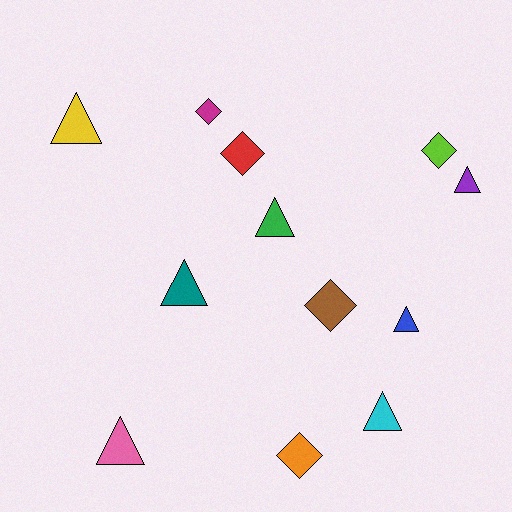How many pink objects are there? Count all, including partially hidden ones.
There is 1 pink object.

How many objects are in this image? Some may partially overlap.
There are 12 objects.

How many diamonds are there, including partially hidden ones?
There are 5 diamonds.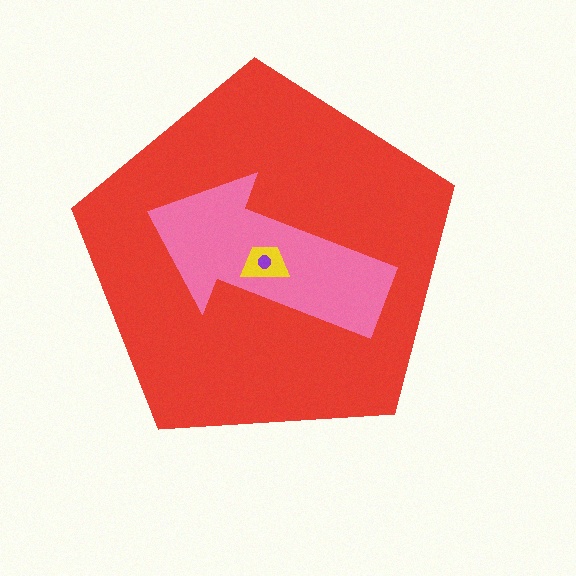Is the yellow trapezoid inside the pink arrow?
Yes.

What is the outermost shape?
The red pentagon.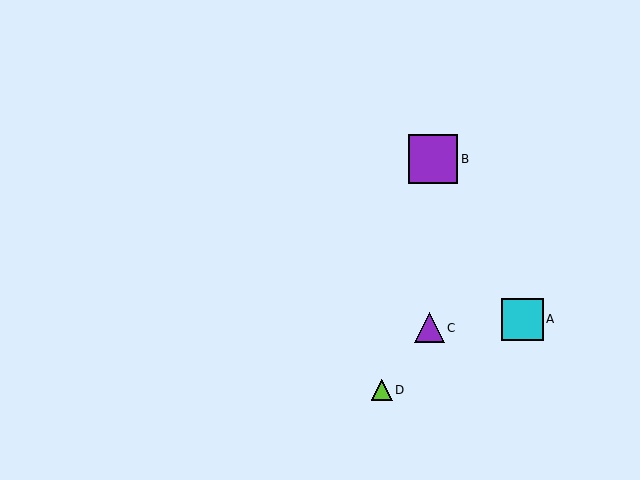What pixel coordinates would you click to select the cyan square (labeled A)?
Click at (522, 319) to select the cyan square A.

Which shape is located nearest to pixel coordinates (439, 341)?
The purple triangle (labeled C) at (430, 328) is nearest to that location.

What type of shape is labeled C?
Shape C is a purple triangle.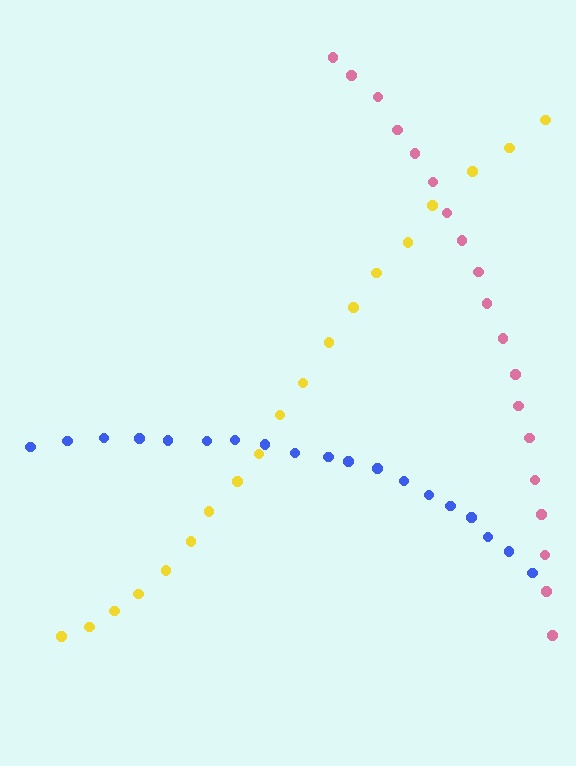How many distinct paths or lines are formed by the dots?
There are 3 distinct paths.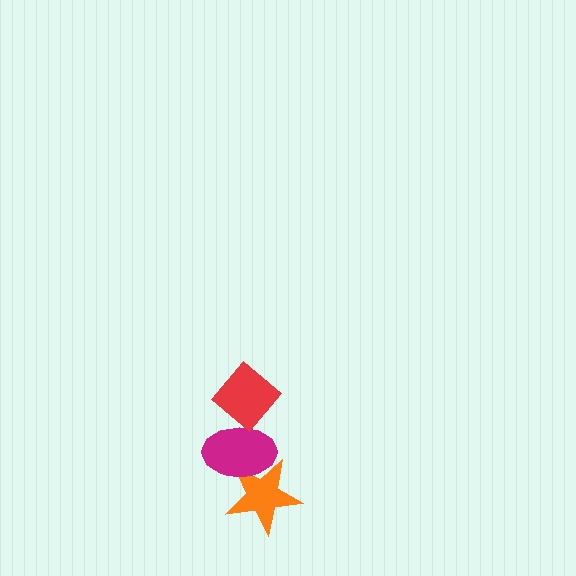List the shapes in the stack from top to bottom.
From top to bottom: the red diamond, the magenta ellipse, the orange star.